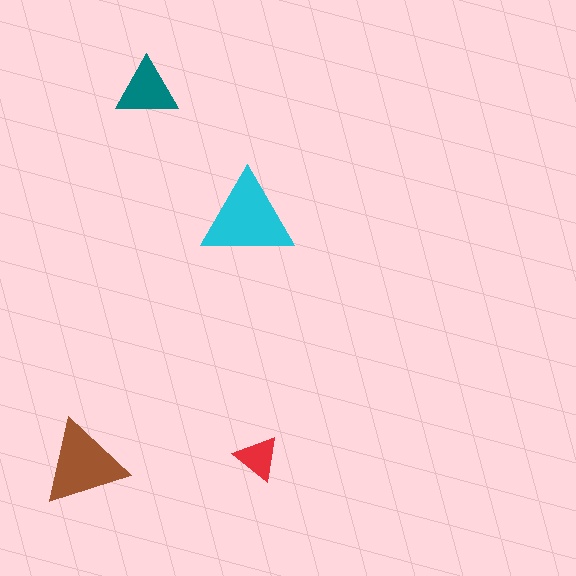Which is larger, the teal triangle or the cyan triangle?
The cyan one.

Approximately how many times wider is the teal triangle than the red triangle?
About 1.5 times wider.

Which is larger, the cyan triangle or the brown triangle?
The cyan one.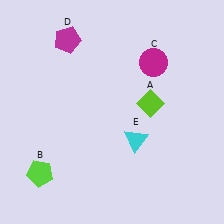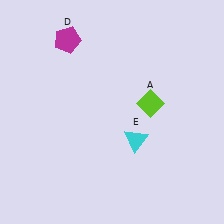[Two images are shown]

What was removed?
The magenta circle (C), the lime pentagon (B) were removed in Image 2.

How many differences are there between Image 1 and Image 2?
There are 2 differences between the two images.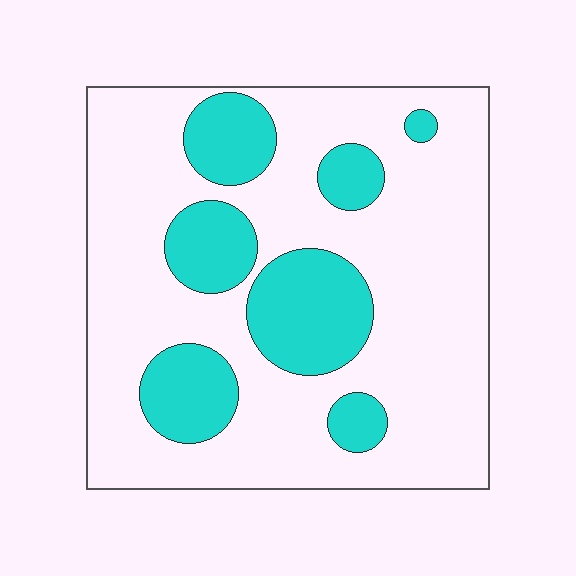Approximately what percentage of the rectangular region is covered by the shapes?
Approximately 25%.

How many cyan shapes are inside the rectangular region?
7.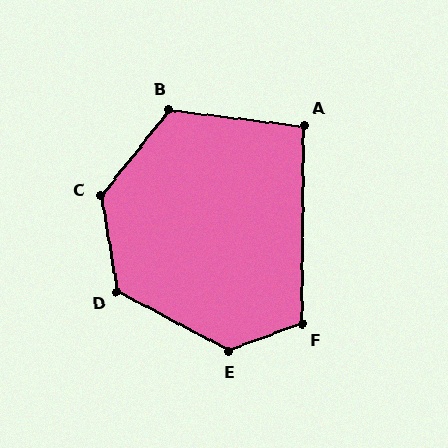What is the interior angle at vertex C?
Approximately 132 degrees (obtuse).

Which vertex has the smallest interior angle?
A, at approximately 96 degrees.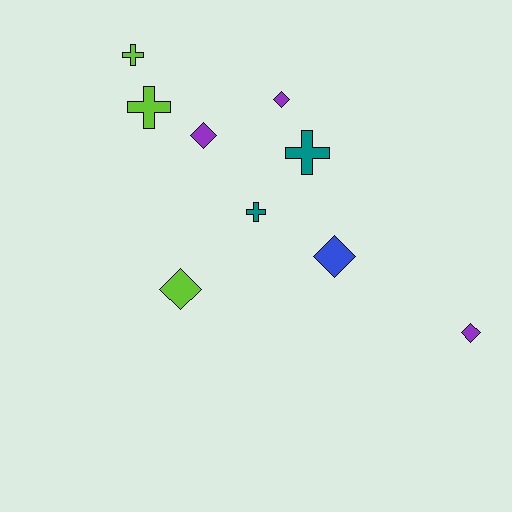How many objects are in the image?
There are 9 objects.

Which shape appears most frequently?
Diamond, with 5 objects.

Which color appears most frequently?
Lime, with 3 objects.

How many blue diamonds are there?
There is 1 blue diamond.